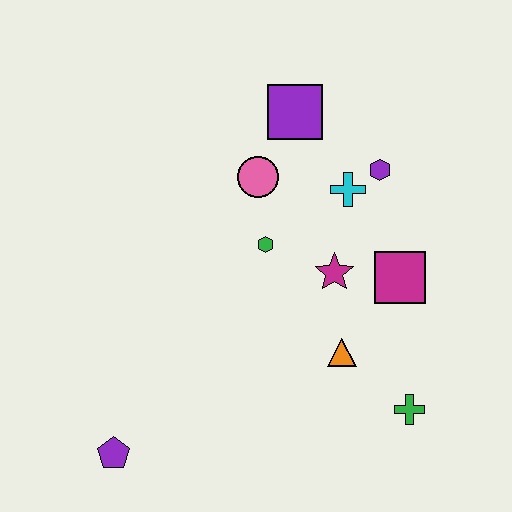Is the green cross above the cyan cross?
No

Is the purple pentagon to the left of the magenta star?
Yes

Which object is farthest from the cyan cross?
The purple pentagon is farthest from the cyan cross.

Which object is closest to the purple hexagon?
The cyan cross is closest to the purple hexagon.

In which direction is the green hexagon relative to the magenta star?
The green hexagon is to the left of the magenta star.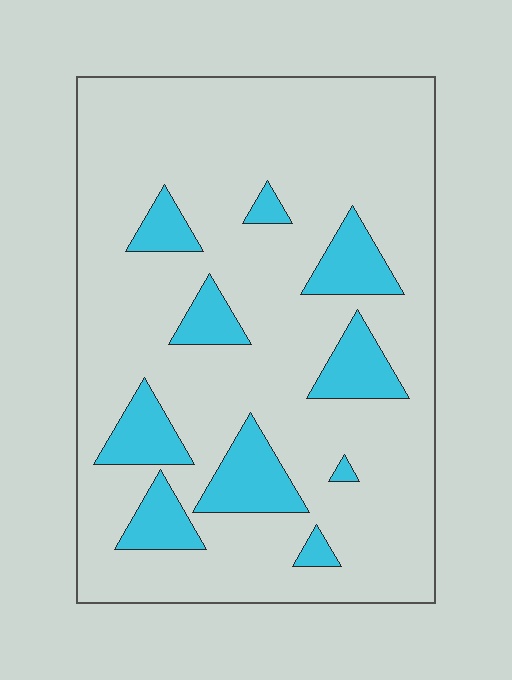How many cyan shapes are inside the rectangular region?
10.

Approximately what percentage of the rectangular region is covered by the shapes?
Approximately 15%.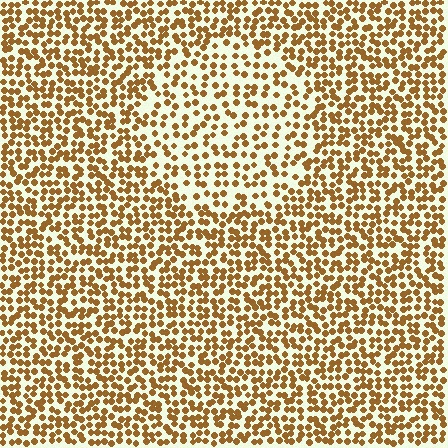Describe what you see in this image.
The image contains small brown elements arranged at two different densities. A circle-shaped region is visible where the elements are less densely packed than the surrounding area.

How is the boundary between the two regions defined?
The boundary is defined by a change in element density (approximately 1.6x ratio). All elements are the same color, size, and shape.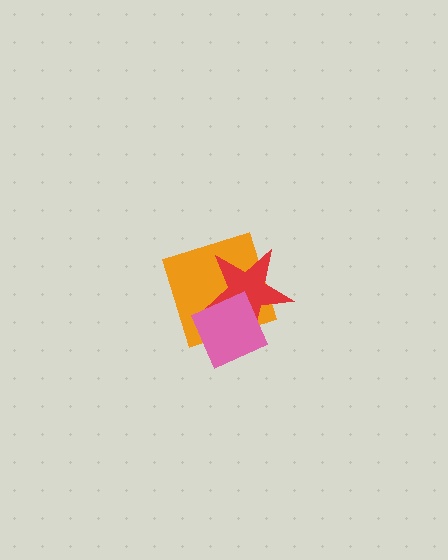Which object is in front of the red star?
The pink diamond is in front of the red star.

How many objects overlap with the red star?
2 objects overlap with the red star.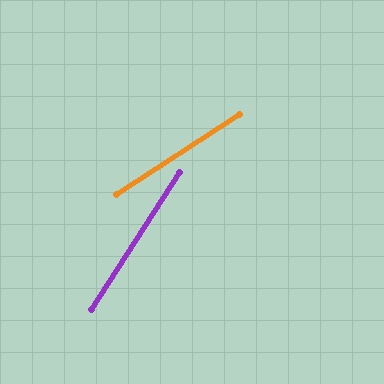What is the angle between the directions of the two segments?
Approximately 25 degrees.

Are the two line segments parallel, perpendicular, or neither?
Neither parallel nor perpendicular — they differ by about 25°.